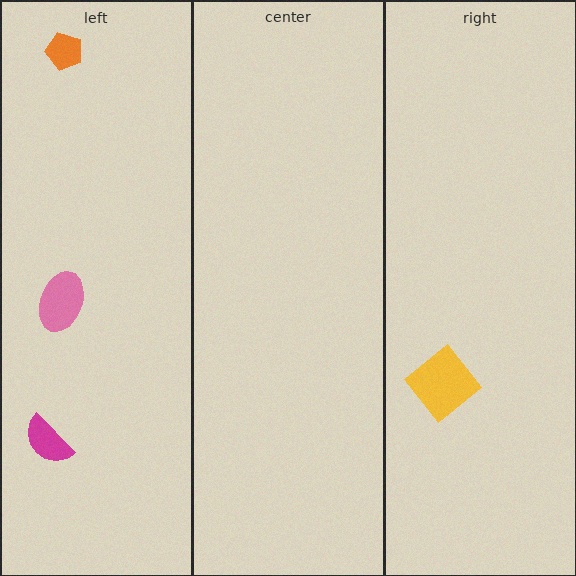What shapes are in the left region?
The orange pentagon, the pink ellipse, the magenta semicircle.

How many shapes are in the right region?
1.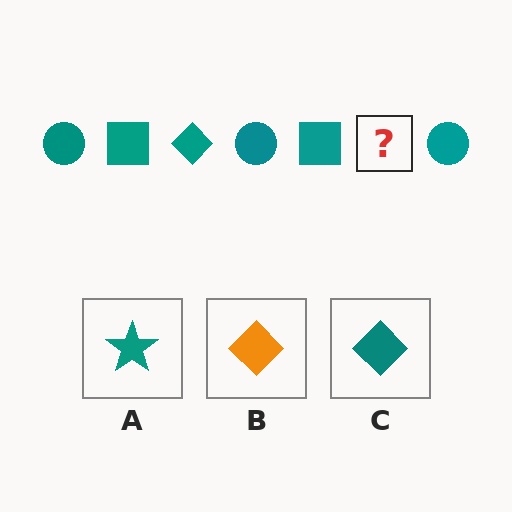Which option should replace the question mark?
Option C.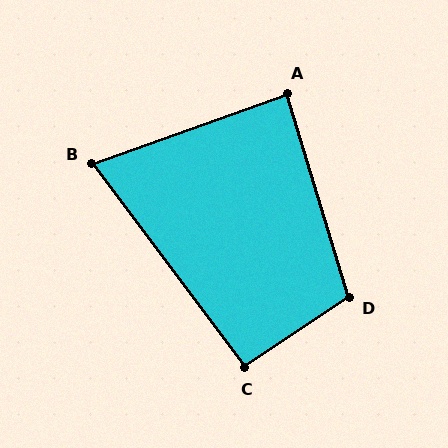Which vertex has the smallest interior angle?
B, at approximately 73 degrees.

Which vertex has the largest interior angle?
D, at approximately 107 degrees.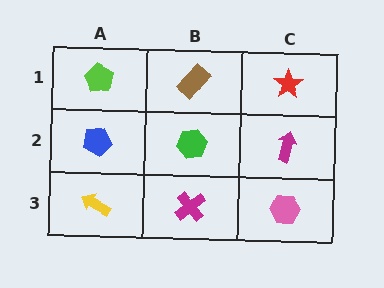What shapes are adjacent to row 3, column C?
A magenta arrow (row 2, column C), a magenta cross (row 3, column B).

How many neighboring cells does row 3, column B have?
3.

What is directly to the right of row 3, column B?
A pink hexagon.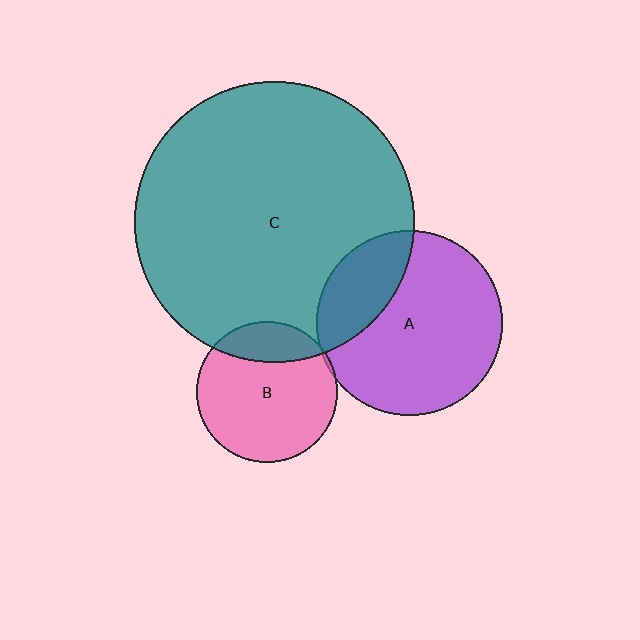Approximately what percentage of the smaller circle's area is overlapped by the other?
Approximately 5%.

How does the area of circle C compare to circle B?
Approximately 4.0 times.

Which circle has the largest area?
Circle C (teal).